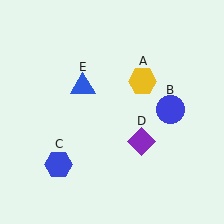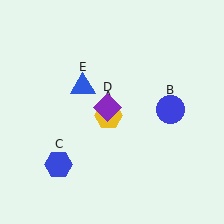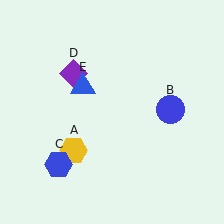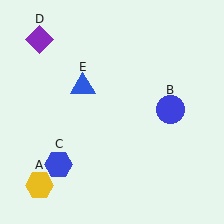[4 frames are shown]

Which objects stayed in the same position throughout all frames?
Blue circle (object B) and blue hexagon (object C) and blue triangle (object E) remained stationary.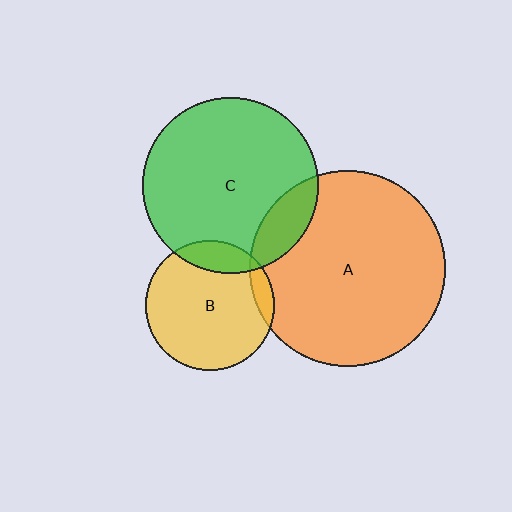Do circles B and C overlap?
Yes.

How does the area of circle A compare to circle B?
Approximately 2.3 times.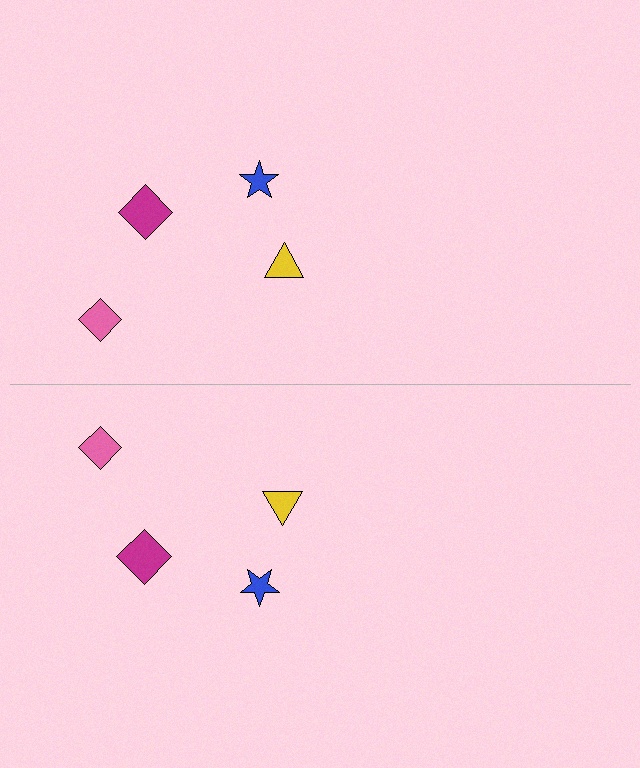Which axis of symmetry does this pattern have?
The pattern has a horizontal axis of symmetry running through the center of the image.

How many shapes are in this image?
There are 8 shapes in this image.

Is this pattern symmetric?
Yes, this pattern has bilateral (reflection) symmetry.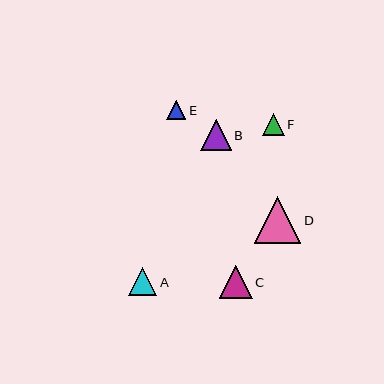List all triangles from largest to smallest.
From largest to smallest: D, C, B, A, F, E.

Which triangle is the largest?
Triangle D is the largest with a size of approximately 46 pixels.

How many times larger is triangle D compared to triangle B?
Triangle D is approximately 1.5 times the size of triangle B.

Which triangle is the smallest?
Triangle E is the smallest with a size of approximately 19 pixels.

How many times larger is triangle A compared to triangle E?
Triangle A is approximately 1.5 times the size of triangle E.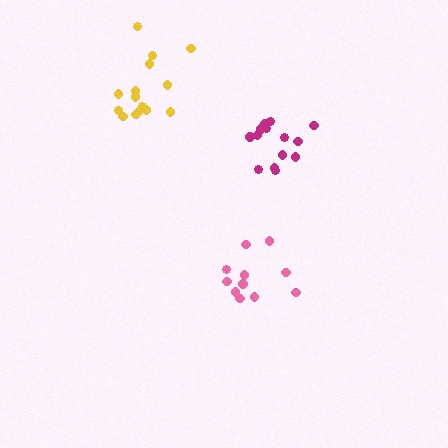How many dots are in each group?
Group 1: 11 dots, Group 2: 14 dots, Group 3: 15 dots (40 total).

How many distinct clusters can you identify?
There are 3 distinct clusters.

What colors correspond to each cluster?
The clusters are colored: pink, magenta, yellow.